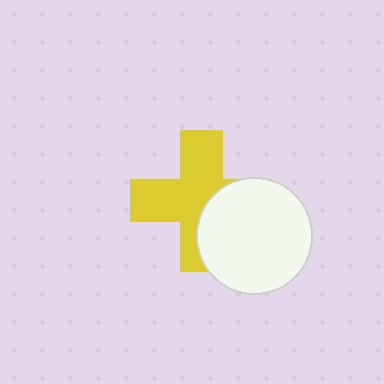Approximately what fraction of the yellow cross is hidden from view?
Roughly 37% of the yellow cross is hidden behind the white circle.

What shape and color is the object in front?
The object in front is a white circle.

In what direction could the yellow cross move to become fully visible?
The yellow cross could move left. That would shift it out from behind the white circle entirely.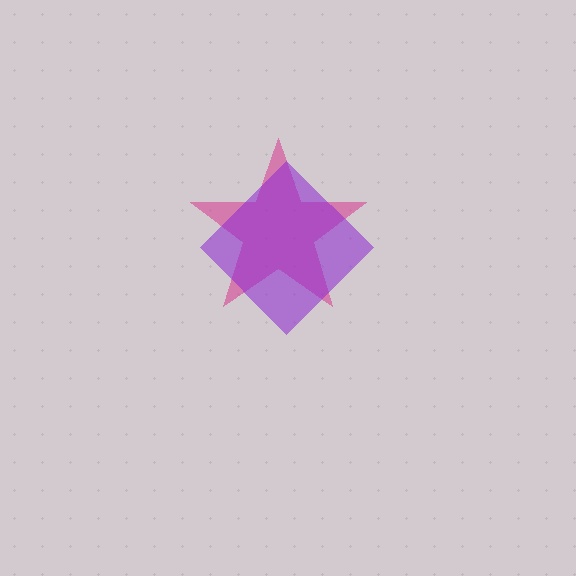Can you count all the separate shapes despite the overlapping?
Yes, there are 2 separate shapes.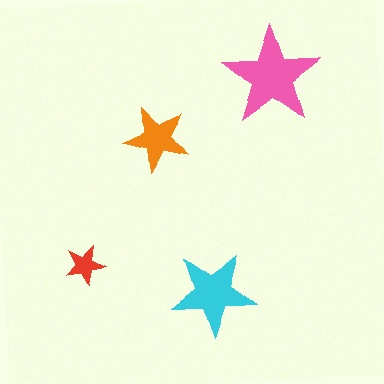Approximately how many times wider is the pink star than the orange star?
About 1.5 times wider.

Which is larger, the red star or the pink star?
The pink one.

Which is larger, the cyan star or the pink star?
The pink one.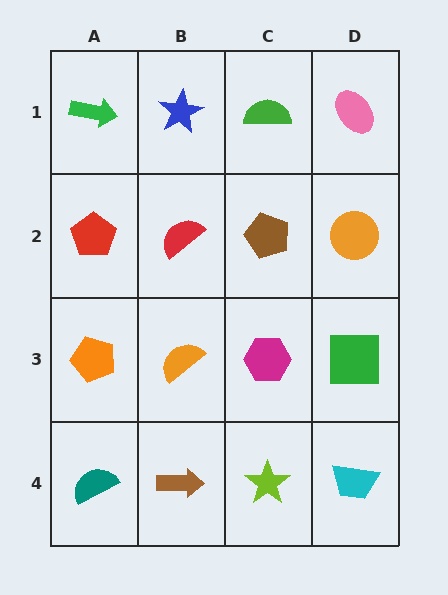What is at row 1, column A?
A green arrow.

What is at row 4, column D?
A cyan trapezoid.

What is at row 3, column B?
An orange semicircle.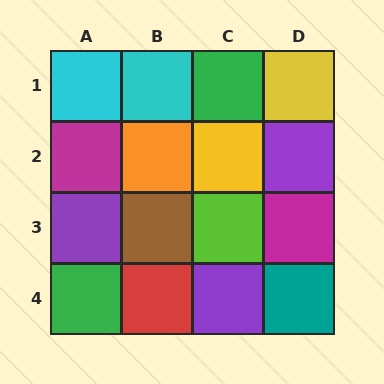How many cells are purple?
3 cells are purple.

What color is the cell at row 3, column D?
Magenta.